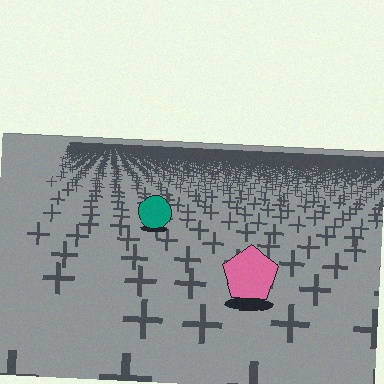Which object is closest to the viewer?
The pink pentagon is closest. The texture marks near it are larger and more spread out.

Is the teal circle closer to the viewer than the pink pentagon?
No. The pink pentagon is closer — you can tell from the texture gradient: the ground texture is coarser near it.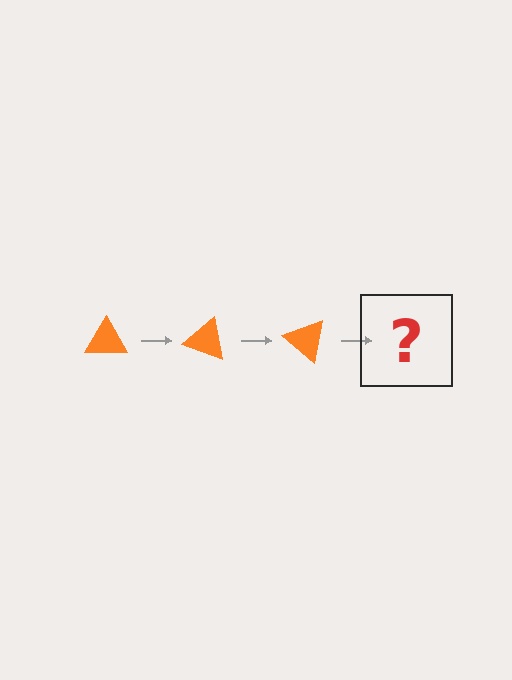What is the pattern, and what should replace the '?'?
The pattern is that the triangle rotates 20 degrees each step. The '?' should be an orange triangle rotated 60 degrees.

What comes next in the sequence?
The next element should be an orange triangle rotated 60 degrees.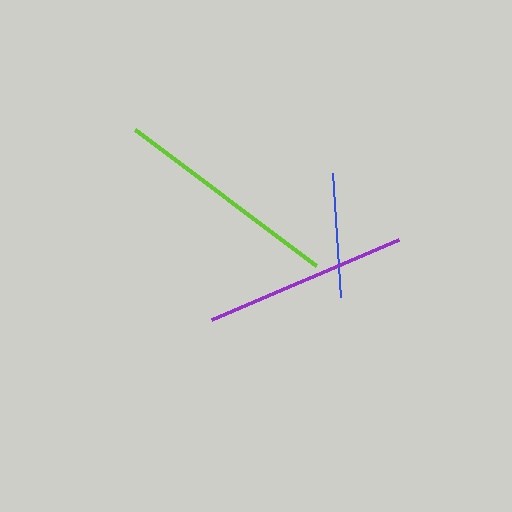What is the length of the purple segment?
The purple segment is approximately 204 pixels long.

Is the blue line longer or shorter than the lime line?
The lime line is longer than the blue line.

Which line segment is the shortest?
The blue line is the shortest at approximately 124 pixels.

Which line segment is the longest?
The lime line is the longest at approximately 226 pixels.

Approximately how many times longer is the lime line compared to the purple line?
The lime line is approximately 1.1 times the length of the purple line.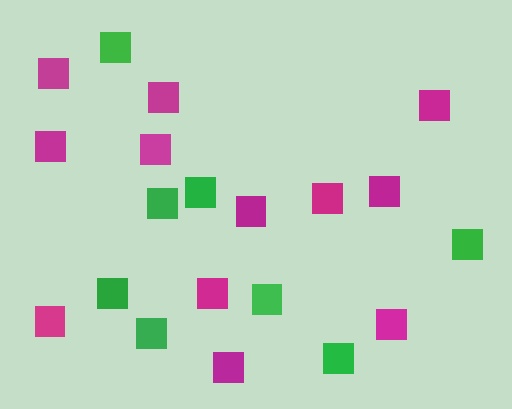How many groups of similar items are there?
There are 2 groups: one group of magenta squares (12) and one group of green squares (8).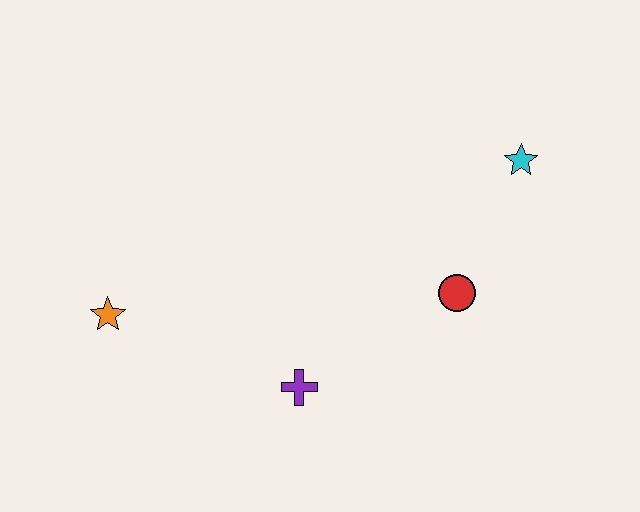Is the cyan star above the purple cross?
Yes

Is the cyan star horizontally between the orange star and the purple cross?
No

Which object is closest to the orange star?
The purple cross is closest to the orange star.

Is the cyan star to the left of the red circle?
No